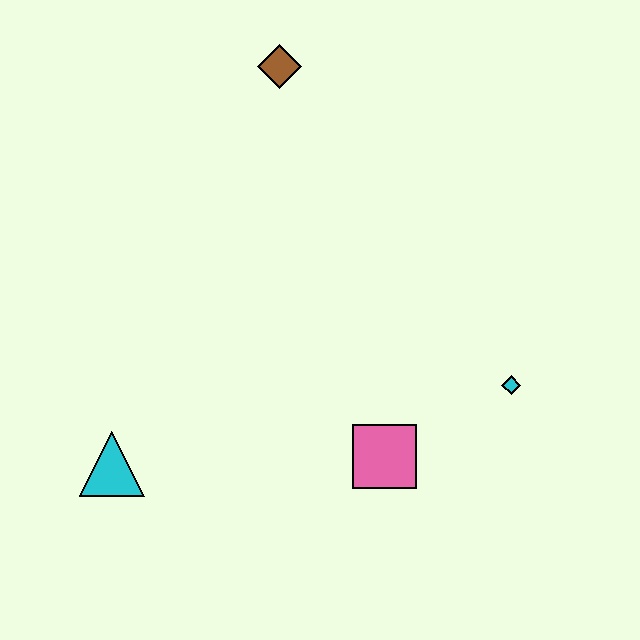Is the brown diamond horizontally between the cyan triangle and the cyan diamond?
Yes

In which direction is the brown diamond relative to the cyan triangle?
The brown diamond is above the cyan triangle.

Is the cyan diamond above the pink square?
Yes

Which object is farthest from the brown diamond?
The cyan triangle is farthest from the brown diamond.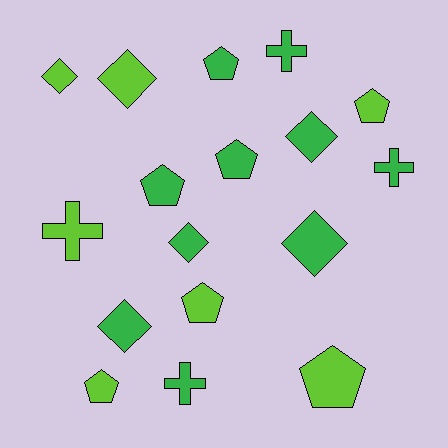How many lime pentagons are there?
There are 4 lime pentagons.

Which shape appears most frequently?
Pentagon, with 7 objects.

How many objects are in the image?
There are 17 objects.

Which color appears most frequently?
Green, with 10 objects.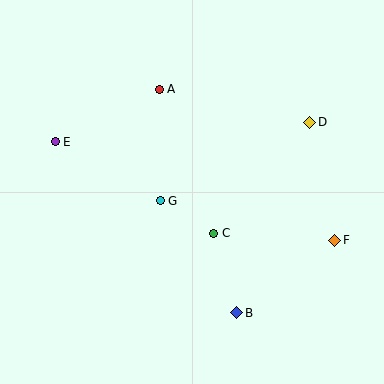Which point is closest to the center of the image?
Point G at (160, 201) is closest to the center.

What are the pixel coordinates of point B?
Point B is at (237, 313).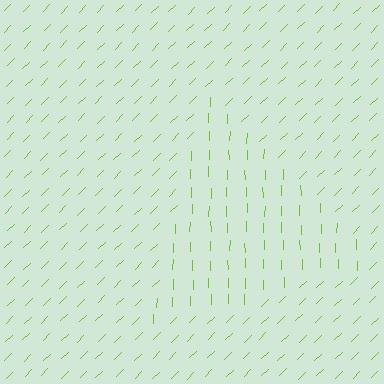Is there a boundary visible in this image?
Yes, there is a texture boundary formed by a change in line orientation.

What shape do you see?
I see a triangle.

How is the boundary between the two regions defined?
The boundary is defined purely by a change in line orientation (approximately 45 degrees difference). All lines are the same color and thickness.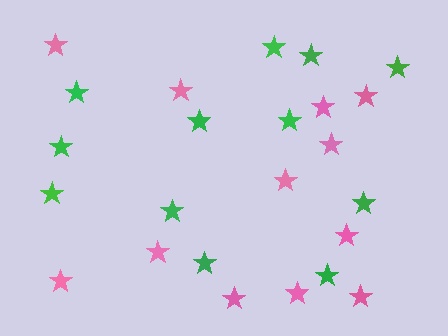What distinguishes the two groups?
There are 2 groups: one group of pink stars (12) and one group of green stars (12).